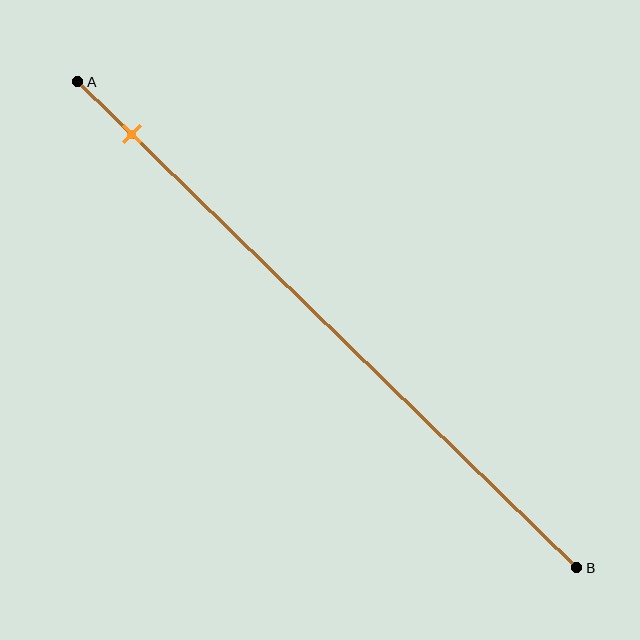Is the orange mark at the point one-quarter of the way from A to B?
No, the mark is at about 10% from A, not at the 25% one-quarter point.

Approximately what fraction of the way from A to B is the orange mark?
The orange mark is approximately 10% of the way from A to B.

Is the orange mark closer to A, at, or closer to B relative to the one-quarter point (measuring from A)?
The orange mark is closer to point A than the one-quarter point of segment AB.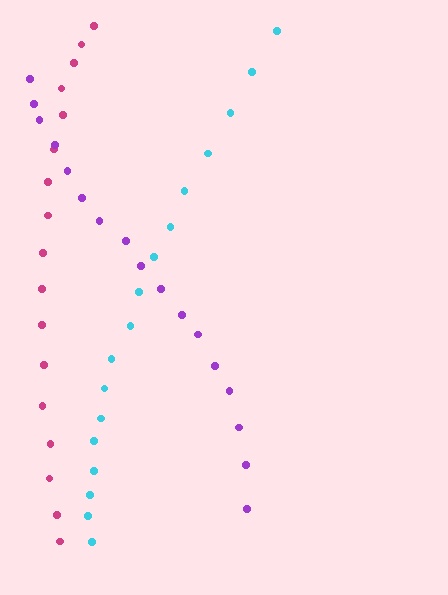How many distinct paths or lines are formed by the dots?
There are 3 distinct paths.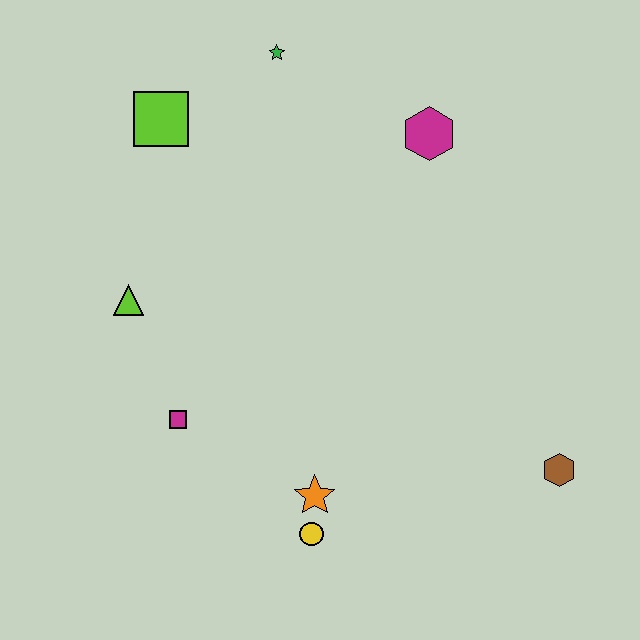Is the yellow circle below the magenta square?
Yes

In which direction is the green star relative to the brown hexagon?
The green star is above the brown hexagon.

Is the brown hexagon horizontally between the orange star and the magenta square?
No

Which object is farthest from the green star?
The brown hexagon is farthest from the green star.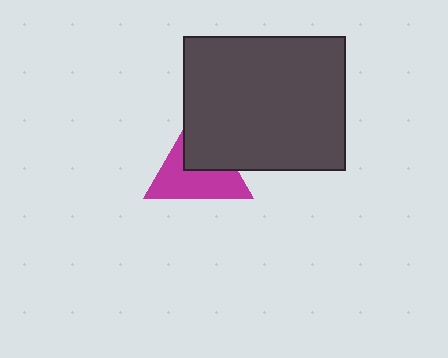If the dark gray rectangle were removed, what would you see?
You would see the complete magenta triangle.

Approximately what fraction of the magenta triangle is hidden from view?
Roughly 41% of the magenta triangle is hidden behind the dark gray rectangle.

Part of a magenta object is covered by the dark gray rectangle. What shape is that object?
It is a triangle.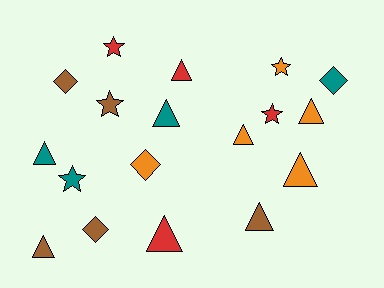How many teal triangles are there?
There are 2 teal triangles.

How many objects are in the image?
There are 18 objects.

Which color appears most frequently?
Orange, with 5 objects.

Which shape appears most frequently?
Triangle, with 9 objects.